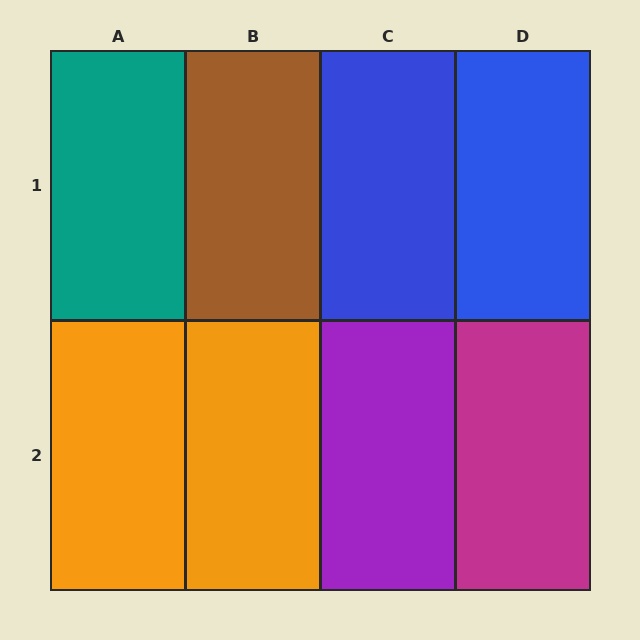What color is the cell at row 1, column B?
Brown.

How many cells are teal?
1 cell is teal.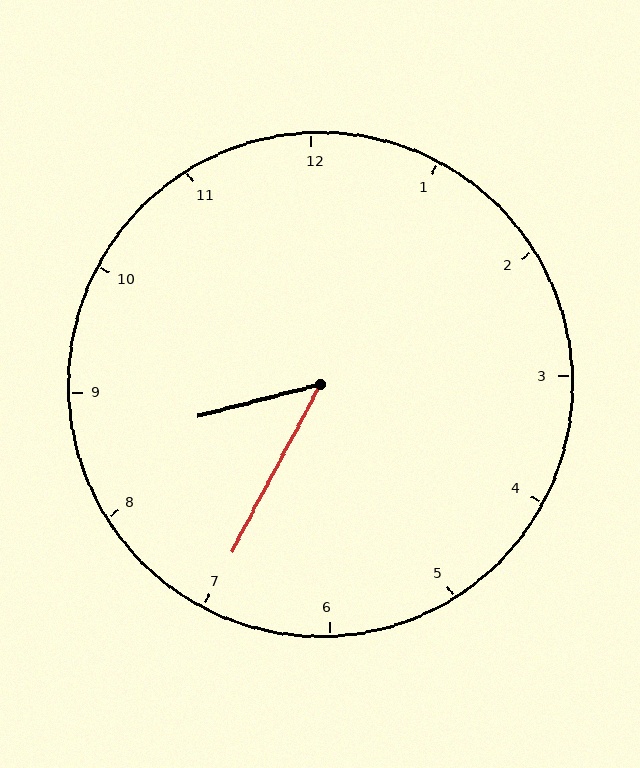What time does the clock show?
8:35.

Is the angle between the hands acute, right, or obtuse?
It is acute.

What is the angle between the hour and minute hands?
Approximately 48 degrees.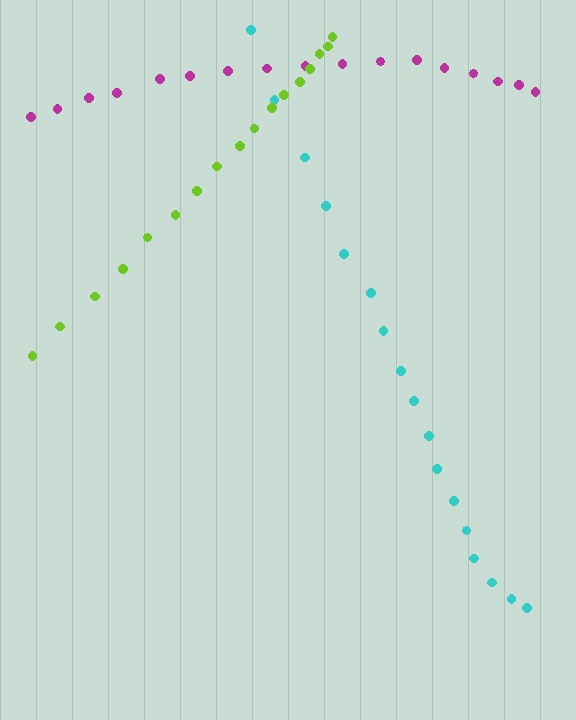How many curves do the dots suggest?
There are 3 distinct paths.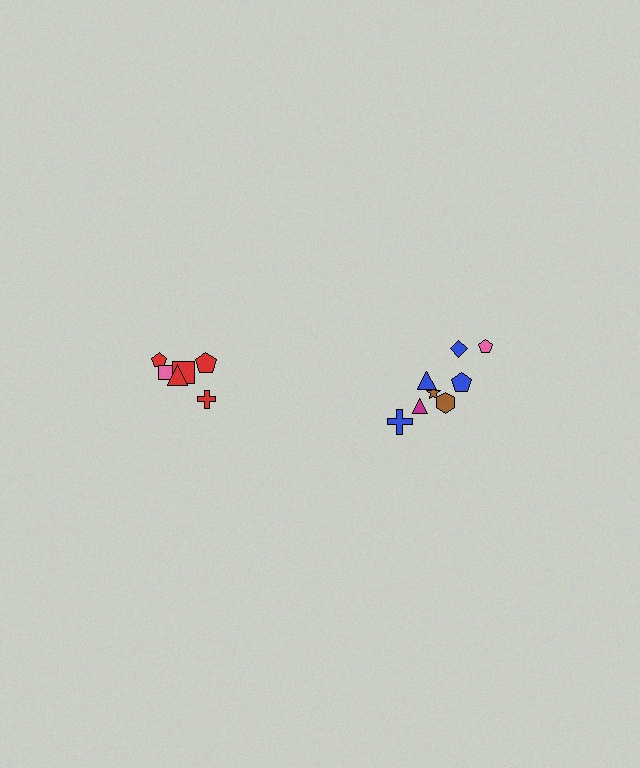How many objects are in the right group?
There are 8 objects.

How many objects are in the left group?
There are 6 objects.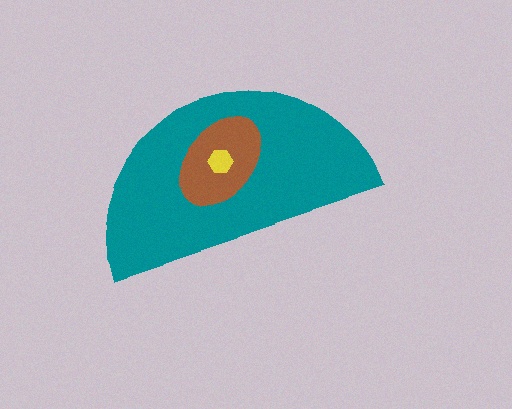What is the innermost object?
The yellow hexagon.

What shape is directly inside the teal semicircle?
The brown ellipse.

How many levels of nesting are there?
3.